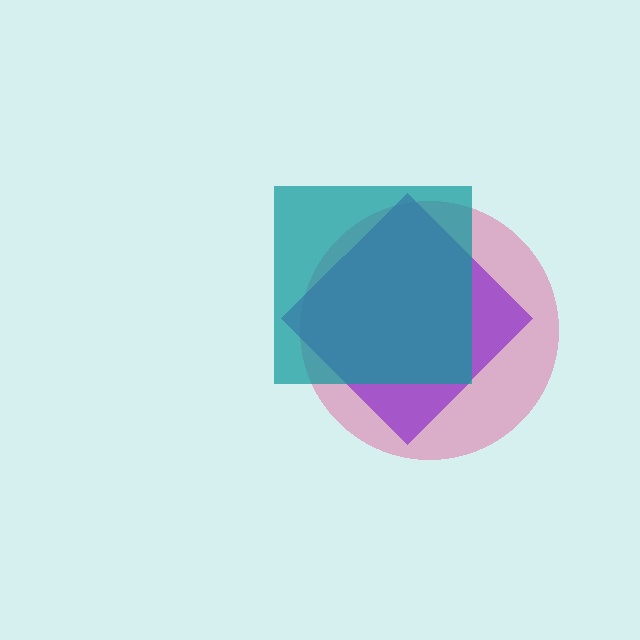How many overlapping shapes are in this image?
There are 3 overlapping shapes in the image.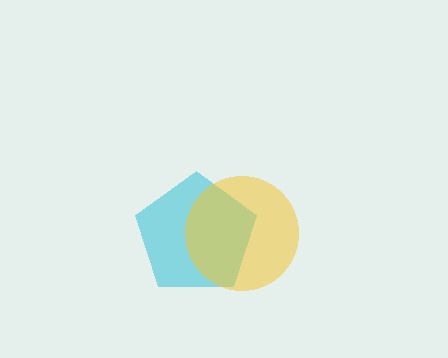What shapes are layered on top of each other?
The layered shapes are: a cyan pentagon, a yellow circle.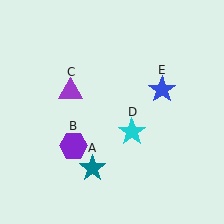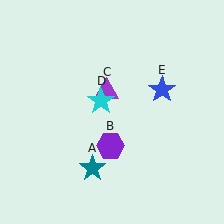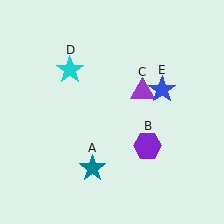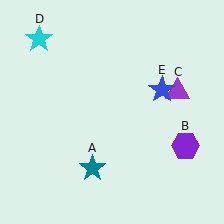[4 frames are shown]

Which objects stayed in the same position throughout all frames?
Teal star (object A) and blue star (object E) remained stationary.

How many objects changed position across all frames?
3 objects changed position: purple hexagon (object B), purple triangle (object C), cyan star (object D).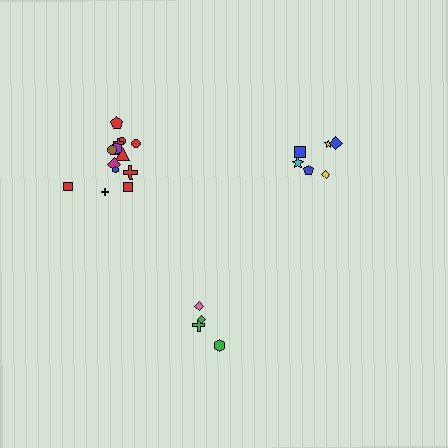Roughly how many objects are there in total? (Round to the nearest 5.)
Roughly 25 objects in total.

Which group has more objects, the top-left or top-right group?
The top-left group.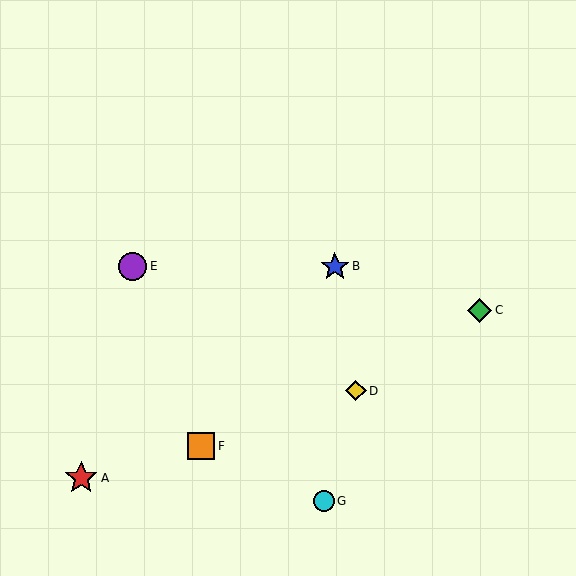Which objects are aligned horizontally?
Objects B, E are aligned horizontally.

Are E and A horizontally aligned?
No, E is at y≈266 and A is at y≈478.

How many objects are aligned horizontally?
2 objects (B, E) are aligned horizontally.